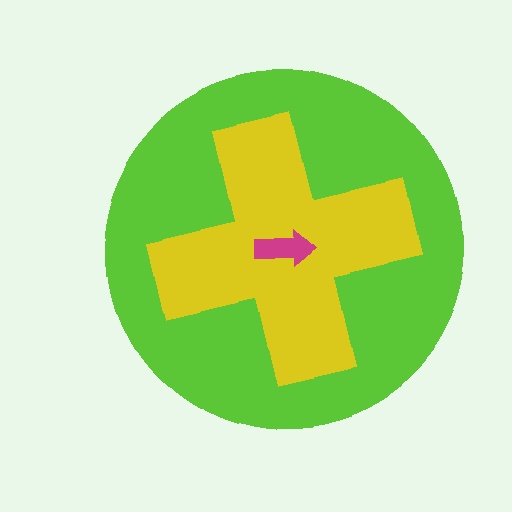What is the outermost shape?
The lime circle.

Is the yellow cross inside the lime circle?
Yes.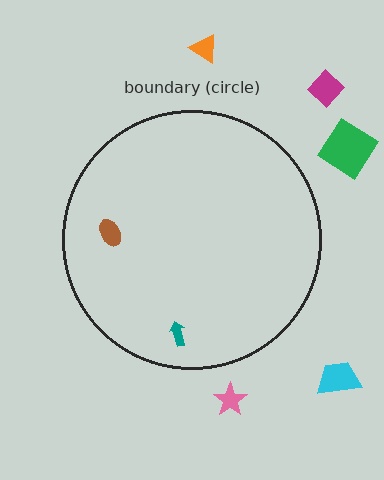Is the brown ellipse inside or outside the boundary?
Inside.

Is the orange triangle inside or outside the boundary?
Outside.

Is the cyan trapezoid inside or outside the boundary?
Outside.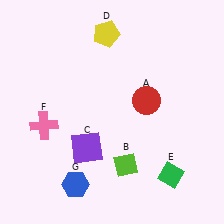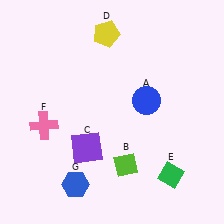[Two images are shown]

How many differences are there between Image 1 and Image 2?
There is 1 difference between the two images.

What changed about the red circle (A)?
In Image 1, A is red. In Image 2, it changed to blue.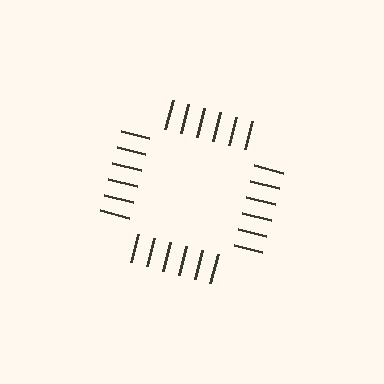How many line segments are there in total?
24 — 6 along each of the 4 edges.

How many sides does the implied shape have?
4 sides — the line-ends trace a square.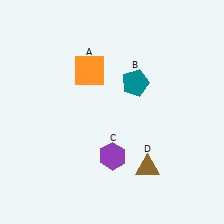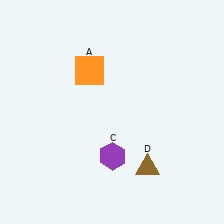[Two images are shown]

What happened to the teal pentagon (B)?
The teal pentagon (B) was removed in Image 2. It was in the top-right area of Image 1.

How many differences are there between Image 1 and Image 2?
There is 1 difference between the two images.